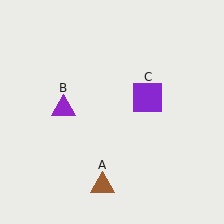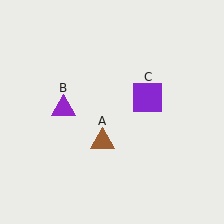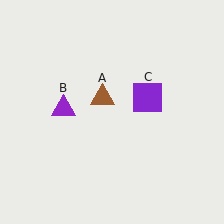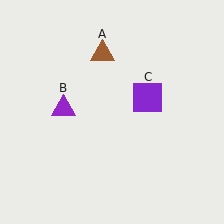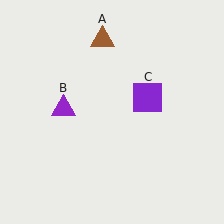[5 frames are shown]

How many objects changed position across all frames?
1 object changed position: brown triangle (object A).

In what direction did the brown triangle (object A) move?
The brown triangle (object A) moved up.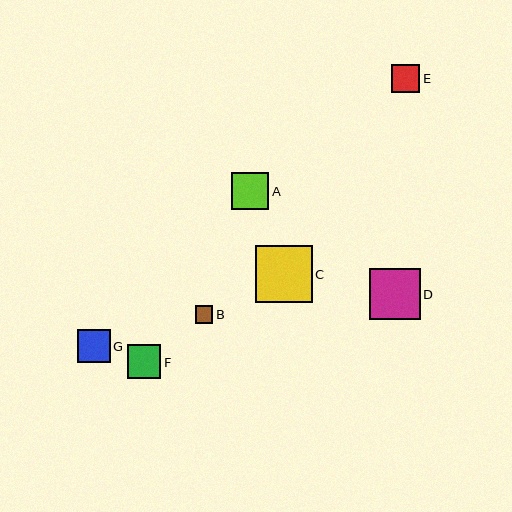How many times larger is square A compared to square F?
Square A is approximately 1.1 times the size of square F.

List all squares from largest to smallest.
From largest to smallest: C, D, A, F, G, E, B.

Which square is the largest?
Square C is the largest with a size of approximately 56 pixels.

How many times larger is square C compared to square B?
Square C is approximately 3.2 times the size of square B.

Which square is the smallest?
Square B is the smallest with a size of approximately 18 pixels.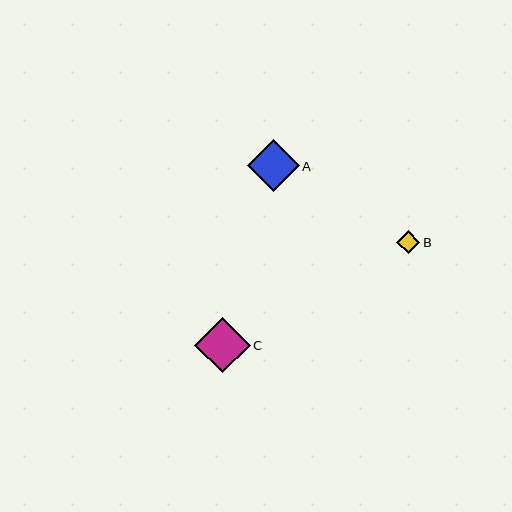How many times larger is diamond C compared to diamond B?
Diamond C is approximately 2.4 times the size of diamond B.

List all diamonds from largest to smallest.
From largest to smallest: C, A, B.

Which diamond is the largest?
Diamond C is the largest with a size of approximately 56 pixels.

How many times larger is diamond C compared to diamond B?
Diamond C is approximately 2.4 times the size of diamond B.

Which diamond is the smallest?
Diamond B is the smallest with a size of approximately 23 pixels.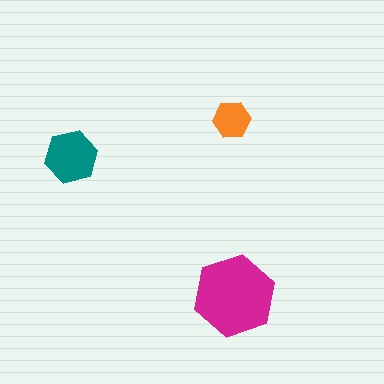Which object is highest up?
The orange hexagon is topmost.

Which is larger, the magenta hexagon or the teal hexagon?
The magenta one.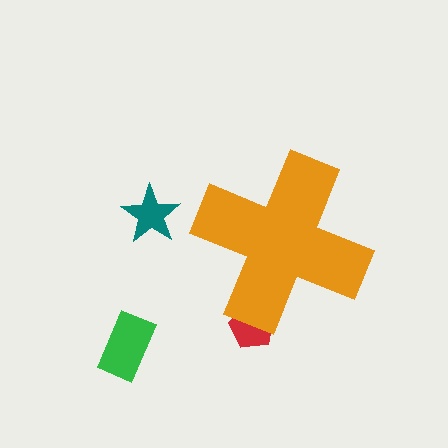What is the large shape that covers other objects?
An orange cross.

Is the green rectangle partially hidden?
No, the green rectangle is fully visible.